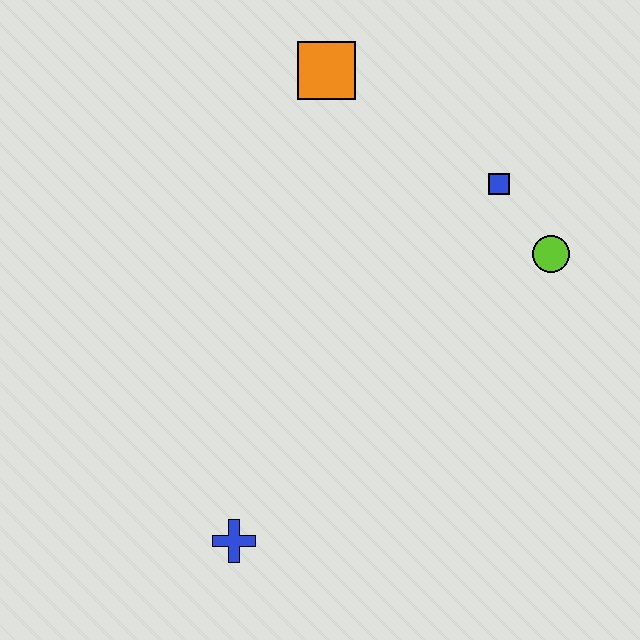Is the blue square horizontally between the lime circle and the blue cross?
Yes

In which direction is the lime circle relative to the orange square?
The lime circle is to the right of the orange square.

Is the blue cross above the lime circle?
No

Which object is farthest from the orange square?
The blue cross is farthest from the orange square.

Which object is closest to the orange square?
The blue square is closest to the orange square.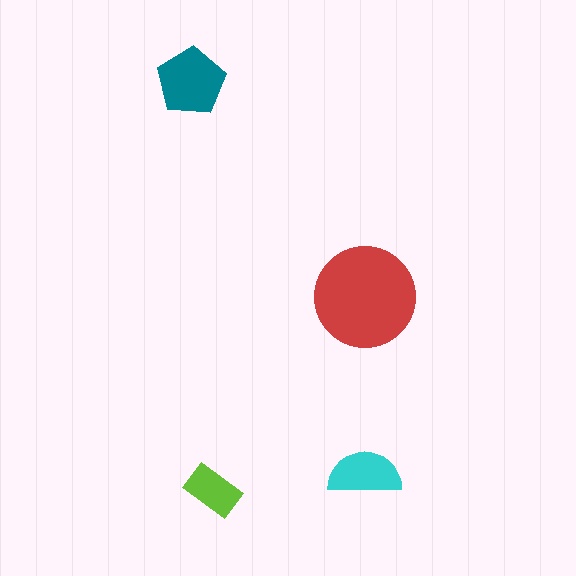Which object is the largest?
The red circle.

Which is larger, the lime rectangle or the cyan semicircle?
The cyan semicircle.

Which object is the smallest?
The lime rectangle.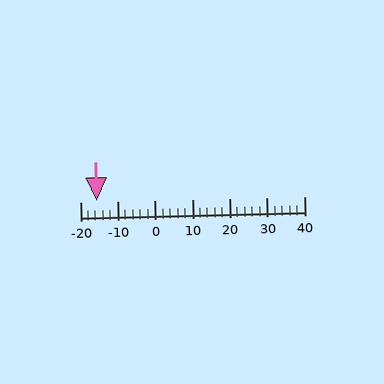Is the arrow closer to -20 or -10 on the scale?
The arrow is closer to -20.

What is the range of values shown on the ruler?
The ruler shows values from -20 to 40.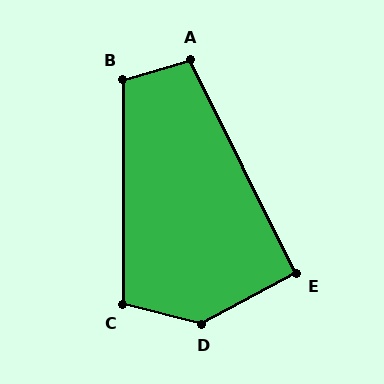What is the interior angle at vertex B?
Approximately 106 degrees (obtuse).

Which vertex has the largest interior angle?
D, at approximately 138 degrees.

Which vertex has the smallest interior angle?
E, at approximately 92 degrees.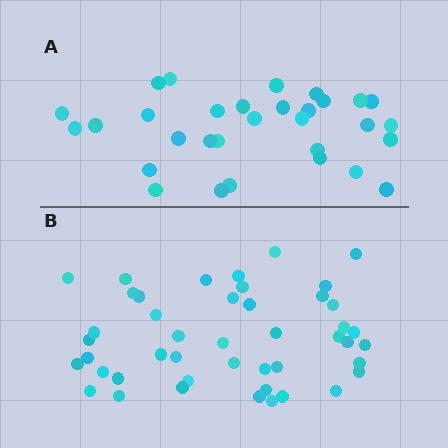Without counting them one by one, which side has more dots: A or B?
Region B (the bottom region) has more dots.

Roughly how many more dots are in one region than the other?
Region B has approximately 15 more dots than region A.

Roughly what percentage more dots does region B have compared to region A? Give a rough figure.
About 45% more.